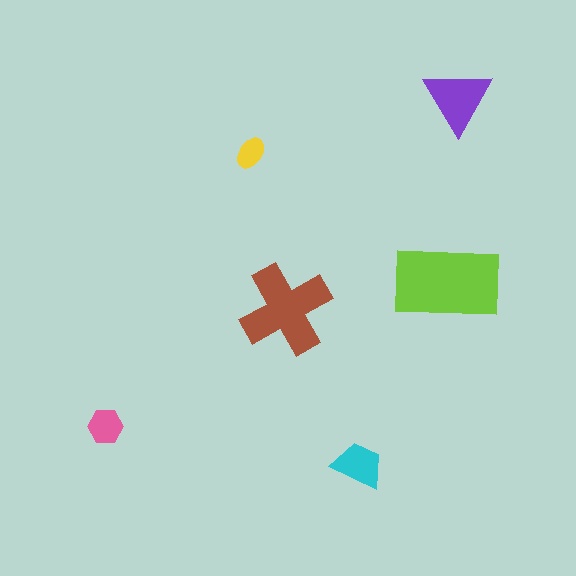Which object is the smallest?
The yellow ellipse.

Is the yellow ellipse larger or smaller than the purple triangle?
Smaller.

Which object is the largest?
The lime rectangle.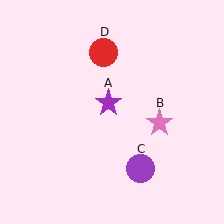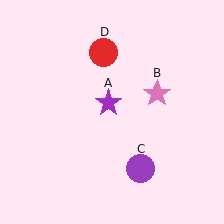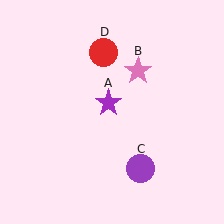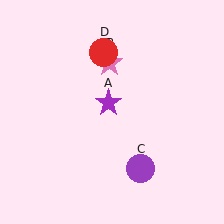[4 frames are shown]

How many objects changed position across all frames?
1 object changed position: pink star (object B).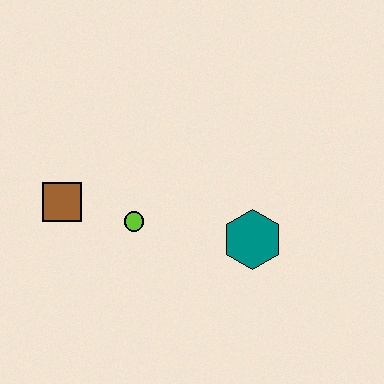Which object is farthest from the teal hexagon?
The brown square is farthest from the teal hexagon.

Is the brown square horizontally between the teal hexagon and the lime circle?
No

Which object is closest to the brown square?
The lime circle is closest to the brown square.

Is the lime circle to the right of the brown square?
Yes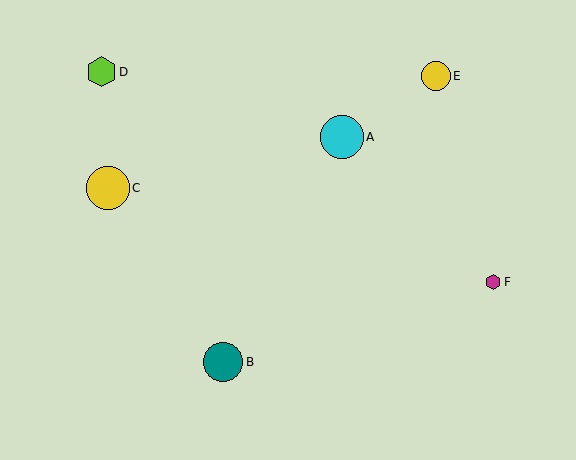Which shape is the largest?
The yellow circle (labeled C) is the largest.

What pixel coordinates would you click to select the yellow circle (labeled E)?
Click at (436, 76) to select the yellow circle E.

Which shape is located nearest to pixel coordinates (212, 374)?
The teal circle (labeled B) at (223, 362) is nearest to that location.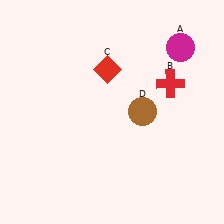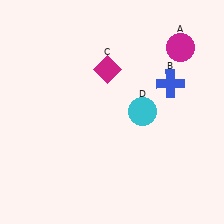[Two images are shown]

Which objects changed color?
B changed from red to blue. C changed from red to magenta. D changed from brown to cyan.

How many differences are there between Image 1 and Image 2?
There are 3 differences between the two images.